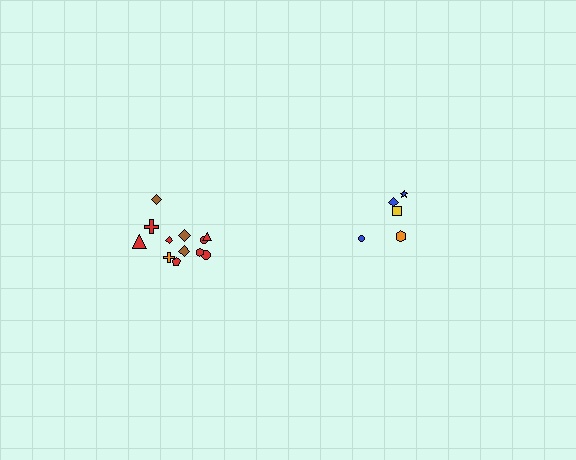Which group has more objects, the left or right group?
The left group.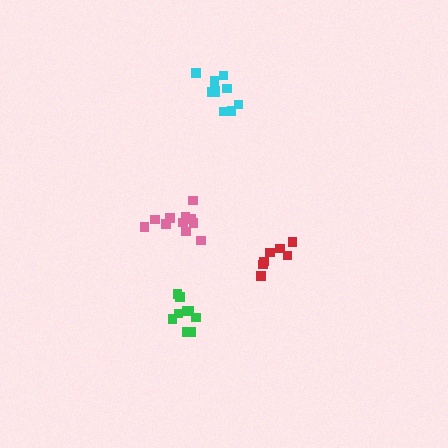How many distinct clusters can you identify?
There are 4 distinct clusters.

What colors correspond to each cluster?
The clusters are colored: cyan, green, pink, red.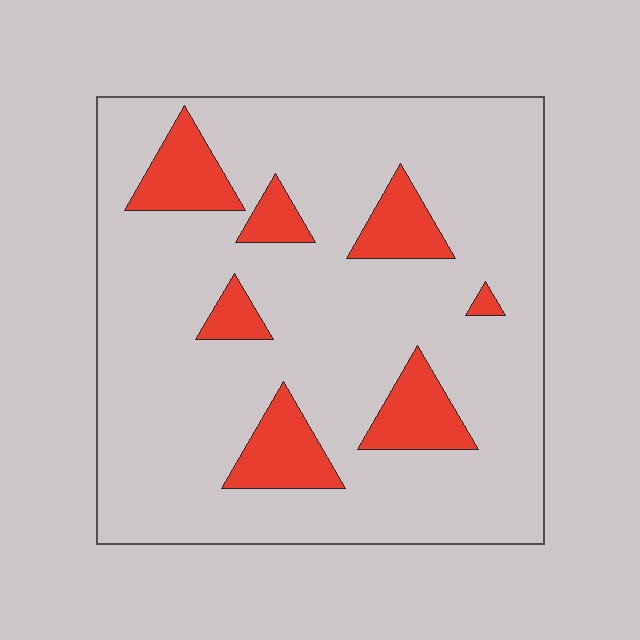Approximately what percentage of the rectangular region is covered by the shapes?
Approximately 15%.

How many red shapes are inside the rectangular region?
7.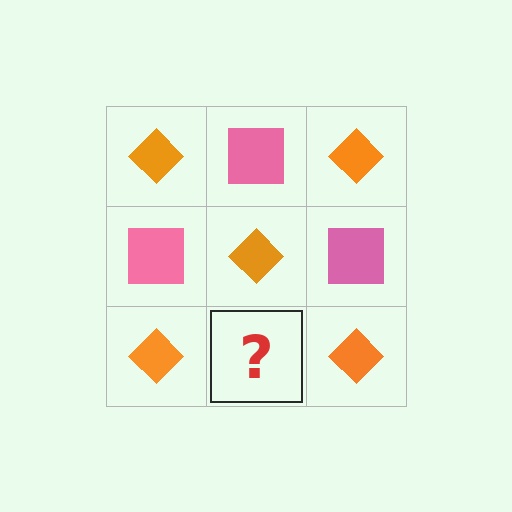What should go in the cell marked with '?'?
The missing cell should contain a pink square.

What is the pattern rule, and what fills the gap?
The rule is that it alternates orange diamond and pink square in a checkerboard pattern. The gap should be filled with a pink square.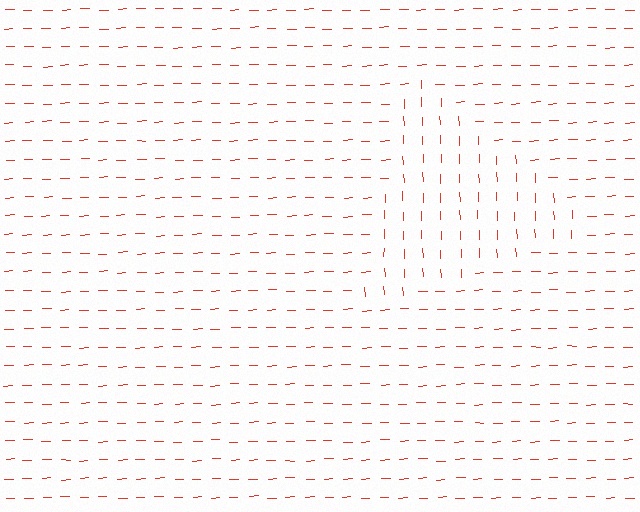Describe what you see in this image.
The image is filled with small red line segments. A triangle region in the image has lines oriented differently from the surrounding lines, creating a visible texture boundary.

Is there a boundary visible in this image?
Yes, there is a texture boundary formed by a change in line orientation.